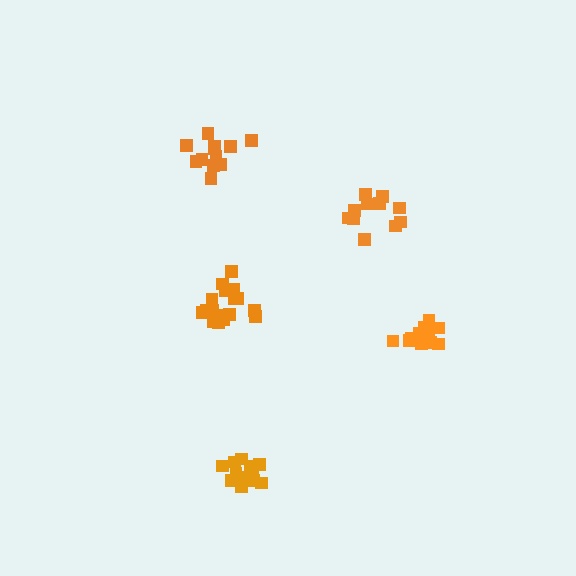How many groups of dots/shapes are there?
There are 5 groups.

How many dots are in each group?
Group 1: 15 dots, Group 2: 12 dots, Group 3: 11 dots, Group 4: 11 dots, Group 5: 17 dots (66 total).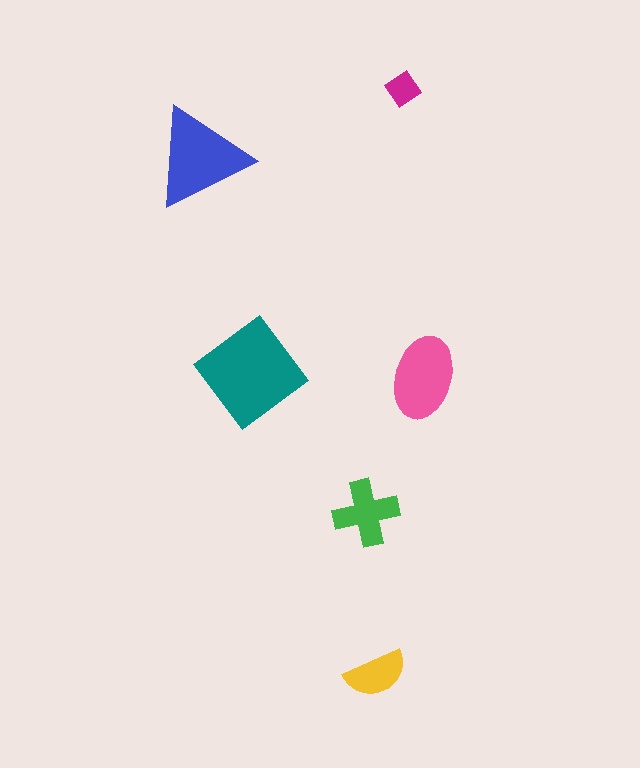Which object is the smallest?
The magenta diamond.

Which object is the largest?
The teal diamond.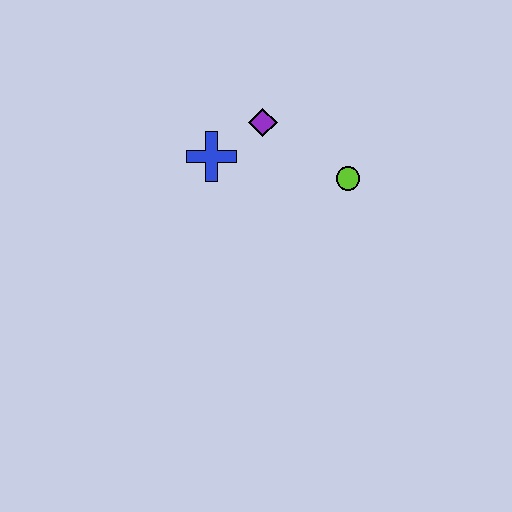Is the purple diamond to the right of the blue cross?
Yes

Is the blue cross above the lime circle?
Yes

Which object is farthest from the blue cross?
The lime circle is farthest from the blue cross.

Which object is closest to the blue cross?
The purple diamond is closest to the blue cross.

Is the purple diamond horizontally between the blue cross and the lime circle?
Yes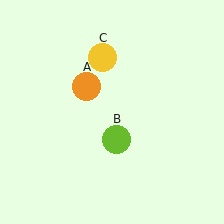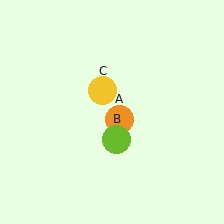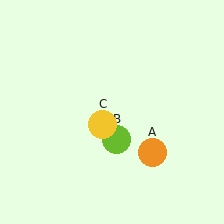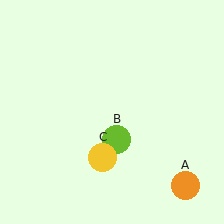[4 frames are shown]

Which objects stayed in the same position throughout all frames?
Lime circle (object B) remained stationary.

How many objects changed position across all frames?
2 objects changed position: orange circle (object A), yellow circle (object C).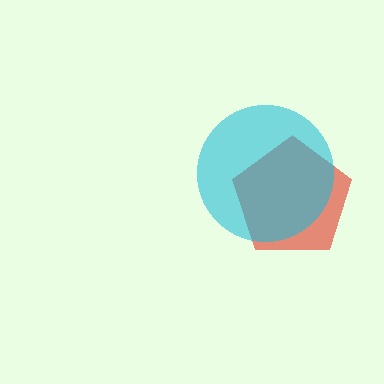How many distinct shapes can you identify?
There are 2 distinct shapes: a red pentagon, a cyan circle.